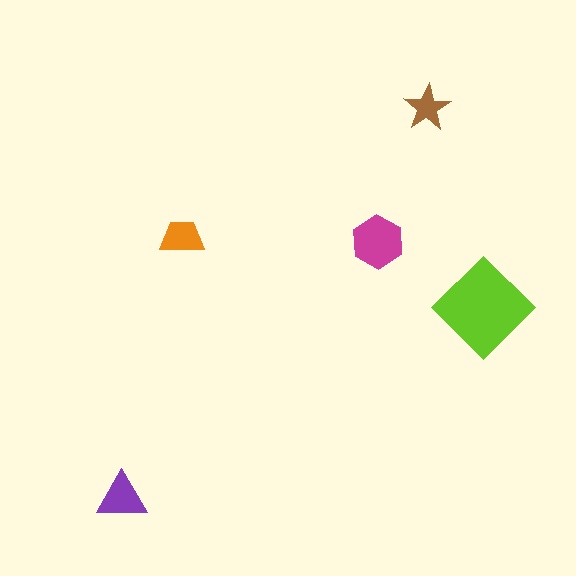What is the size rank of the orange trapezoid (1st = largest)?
4th.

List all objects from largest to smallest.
The lime diamond, the magenta hexagon, the purple triangle, the orange trapezoid, the brown star.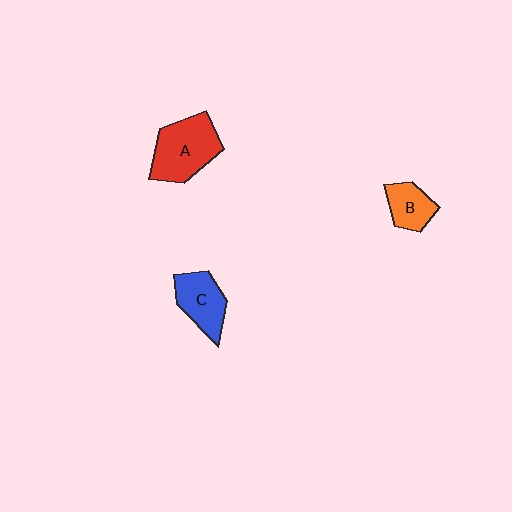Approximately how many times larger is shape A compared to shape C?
Approximately 1.4 times.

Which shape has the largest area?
Shape A (red).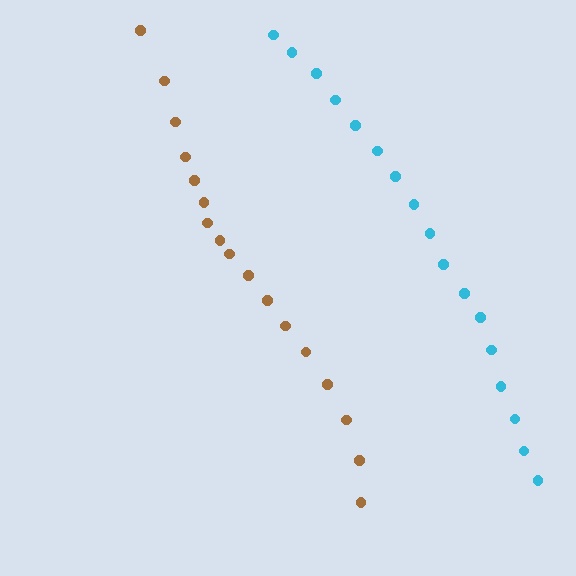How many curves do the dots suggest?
There are 2 distinct paths.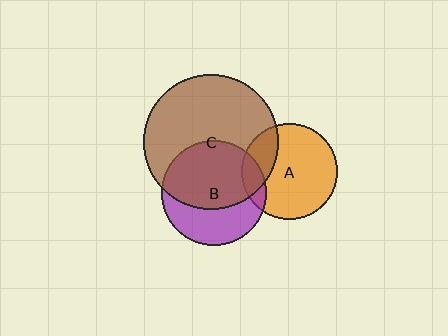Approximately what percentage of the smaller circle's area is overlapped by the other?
Approximately 15%.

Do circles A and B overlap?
Yes.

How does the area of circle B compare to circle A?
Approximately 1.2 times.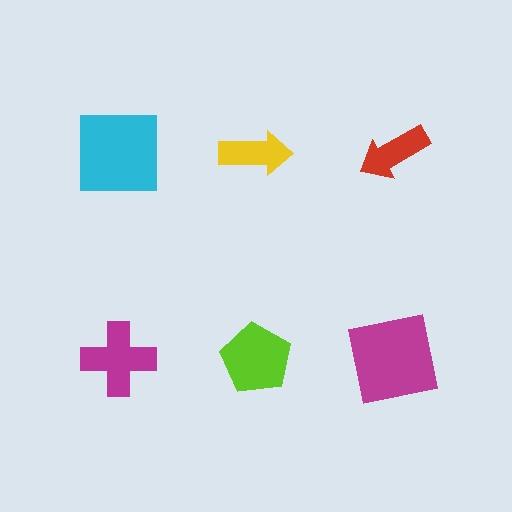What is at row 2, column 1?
A magenta cross.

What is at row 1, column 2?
A yellow arrow.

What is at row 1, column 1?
A cyan square.